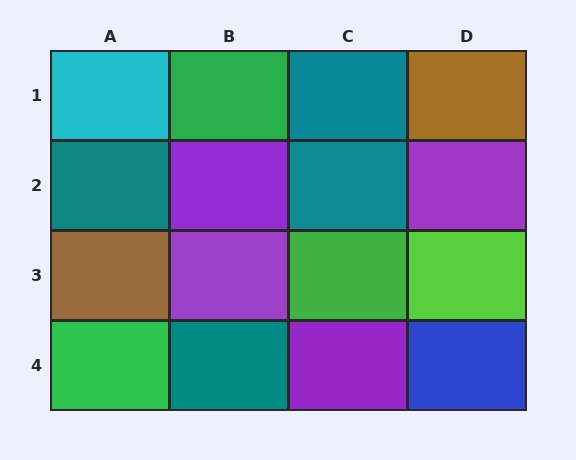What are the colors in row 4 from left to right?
Green, teal, purple, blue.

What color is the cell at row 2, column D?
Purple.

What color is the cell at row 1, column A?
Cyan.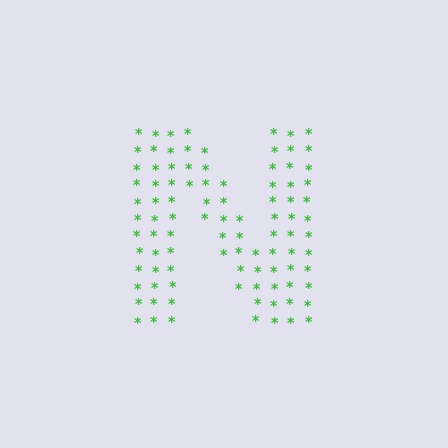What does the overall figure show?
The overall figure shows the letter N.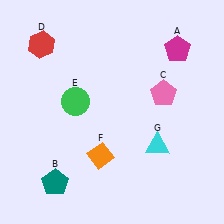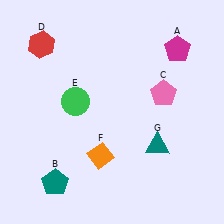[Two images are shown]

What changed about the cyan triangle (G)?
In Image 1, G is cyan. In Image 2, it changed to teal.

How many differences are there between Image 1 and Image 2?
There is 1 difference between the two images.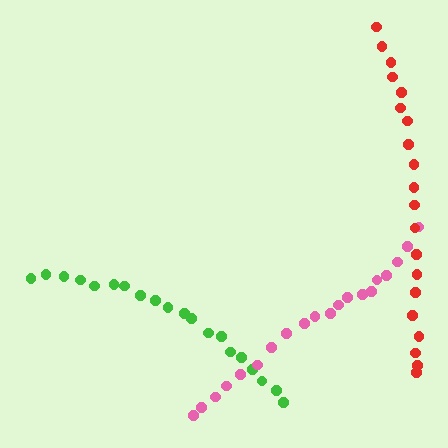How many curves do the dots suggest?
There are 3 distinct paths.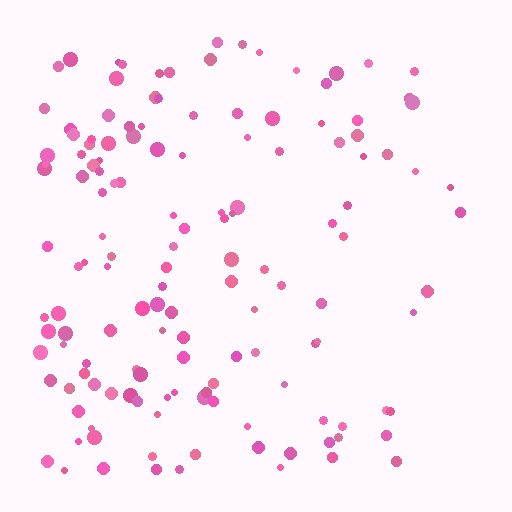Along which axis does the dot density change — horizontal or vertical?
Horizontal.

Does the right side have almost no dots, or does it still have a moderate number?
Still a moderate number, just noticeably fewer than the left.